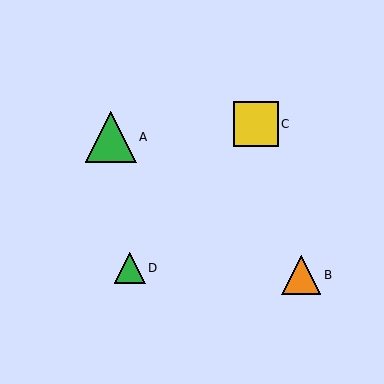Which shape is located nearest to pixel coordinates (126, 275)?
The green triangle (labeled D) at (130, 268) is nearest to that location.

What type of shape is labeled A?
Shape A is a green triangle.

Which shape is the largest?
The green triangle (labeled A) is the largest.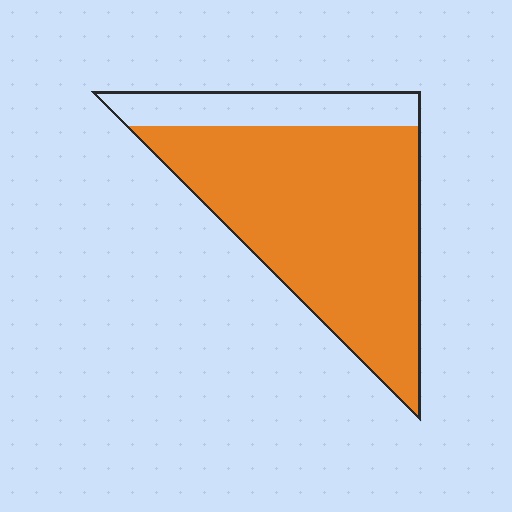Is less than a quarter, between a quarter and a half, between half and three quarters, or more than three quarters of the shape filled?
More than three quarters.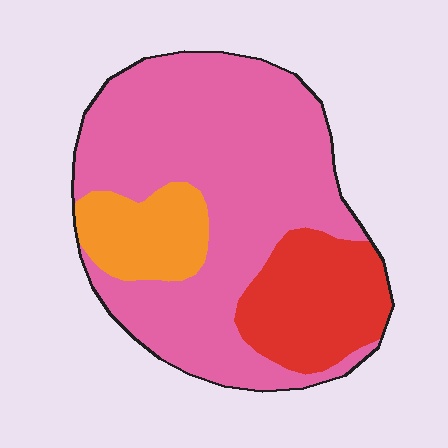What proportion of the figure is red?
Red covers 20% of the figure.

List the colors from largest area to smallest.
From largest to smallest: pink, red, orange.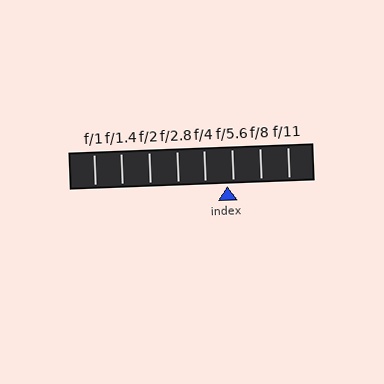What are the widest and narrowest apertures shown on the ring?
The widest aperture shown is f/1 and the narrowest is f/11.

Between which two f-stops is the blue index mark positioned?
The index mark is between f/4 and f/5.6.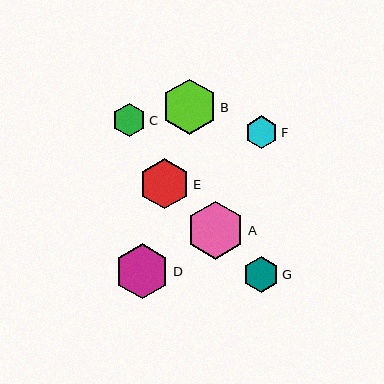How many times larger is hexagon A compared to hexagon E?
Hexagon A is approximately 1.2 times the size of hexagon E.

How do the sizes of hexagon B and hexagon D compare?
Hexagon B and hexagon D are approximately the same size.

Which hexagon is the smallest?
Hexagon F is the smallest with a size of approximately 33 pixels.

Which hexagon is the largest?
Hexagon A is the largest with a size of approximately 58 pixels.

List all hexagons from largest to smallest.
From largest to smallest: A, B, D, E, G, C, F.